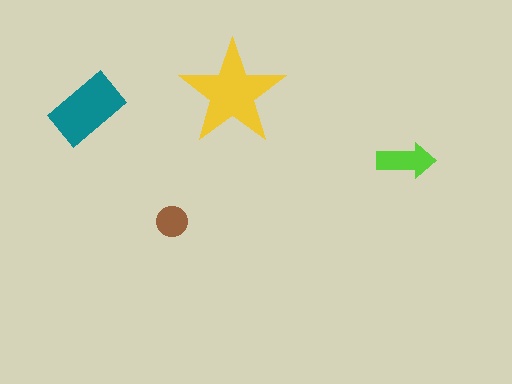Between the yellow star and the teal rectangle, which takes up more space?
The yellow star.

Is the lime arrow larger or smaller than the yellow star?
Smaller.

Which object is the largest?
The yellow star.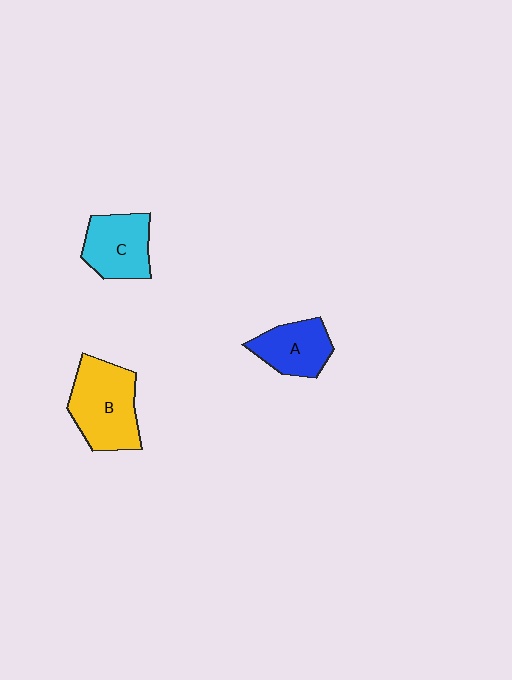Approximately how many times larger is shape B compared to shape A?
Approximately 1.5 times.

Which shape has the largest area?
Shape B (yellow).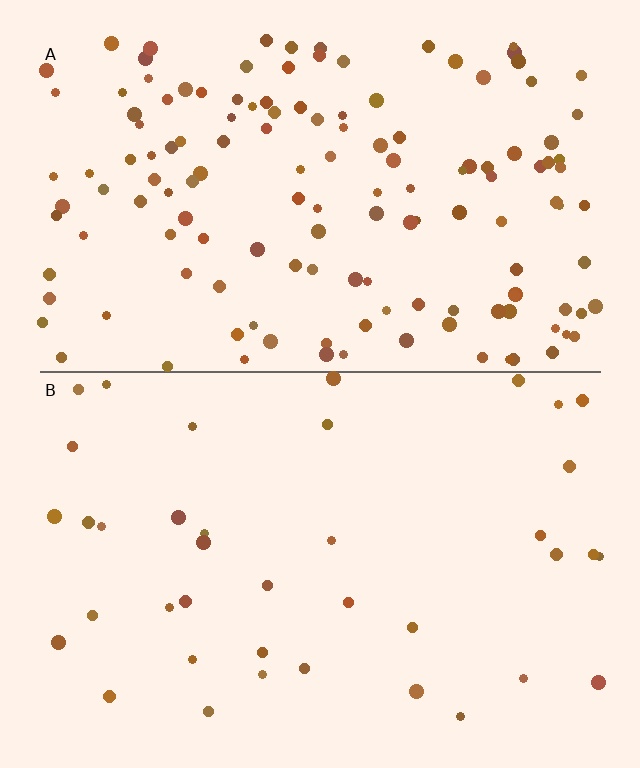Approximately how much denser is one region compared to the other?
Approximately 3.6× — region A over region B.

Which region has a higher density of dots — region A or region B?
A (the top).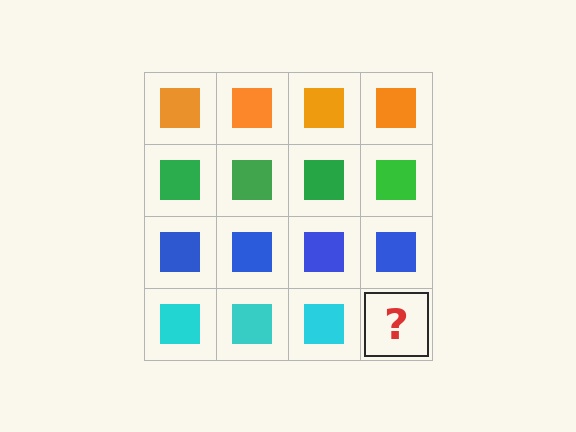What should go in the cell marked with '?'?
The missing cell should contain a cyan square.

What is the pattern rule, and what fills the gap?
The rule is that each row has a consistent color. The gap should be filled with a cyan square.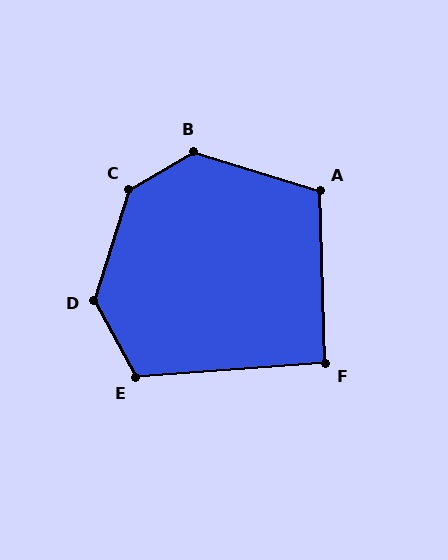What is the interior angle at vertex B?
Approximately 133 degrees (obtuse).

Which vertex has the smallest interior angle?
F, at approximately 93 degrees.